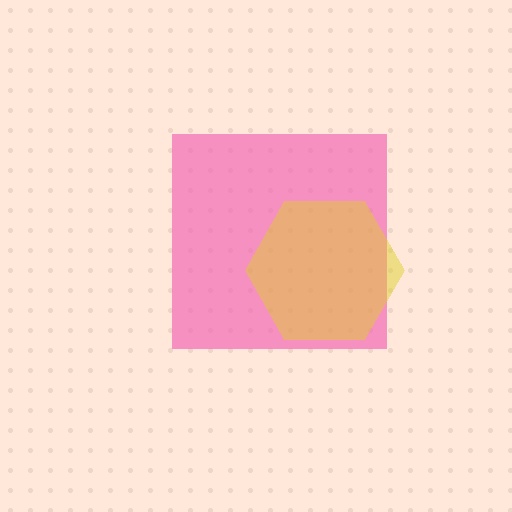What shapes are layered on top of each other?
The layered shapes are: a pink square, a yellow hexagon.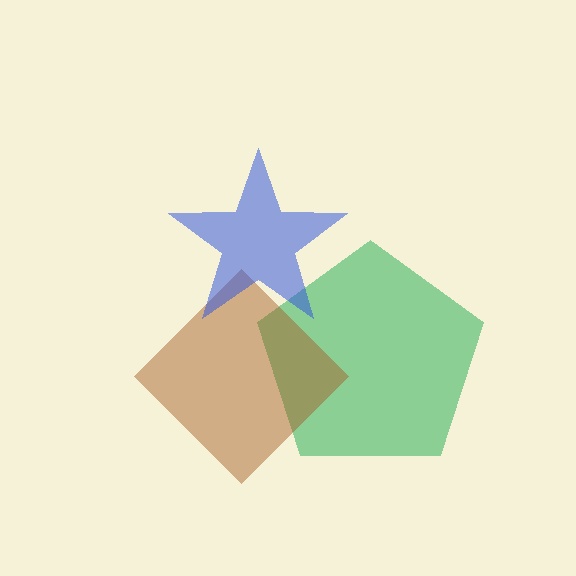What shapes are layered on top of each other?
The layered shapes are: a green pentagon, a brown diamond, a blue star.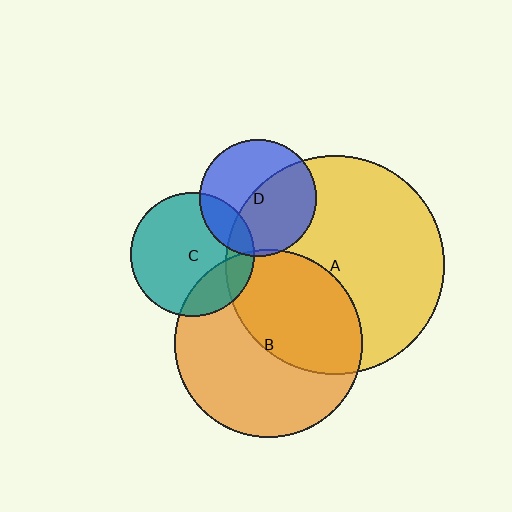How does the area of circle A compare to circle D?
Approximately 3.5 times.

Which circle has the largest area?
Circle A (yellow).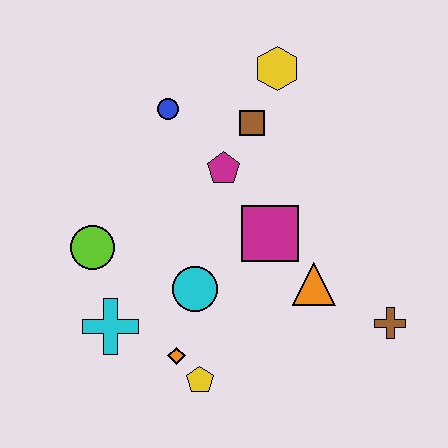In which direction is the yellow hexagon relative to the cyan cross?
The yellow hexagon is above the cyan cross.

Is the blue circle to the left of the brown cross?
Yes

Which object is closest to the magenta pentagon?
The brown square is closest to the magenta pentagon.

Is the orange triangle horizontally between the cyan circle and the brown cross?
Yes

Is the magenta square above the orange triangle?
Yes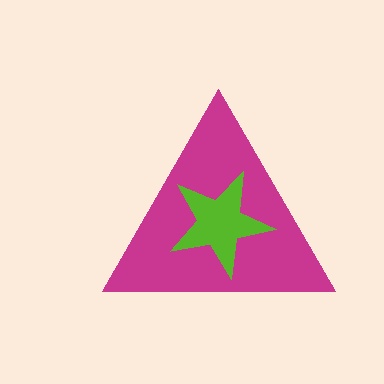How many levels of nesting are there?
2.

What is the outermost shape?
The magenta triangle.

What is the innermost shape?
The lime star.